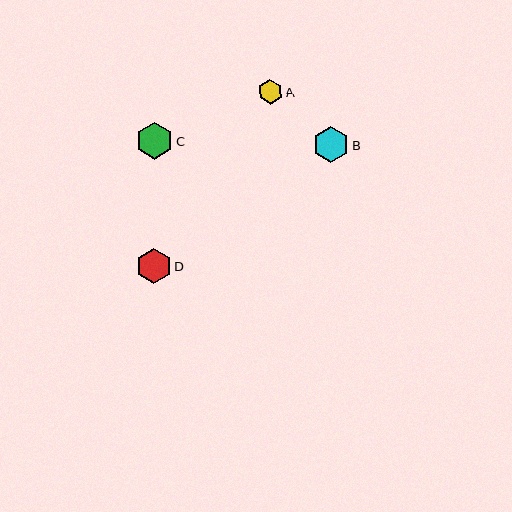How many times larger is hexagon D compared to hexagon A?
Hexagon D is approximately 1.4 times the size of hexagon A.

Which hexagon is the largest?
Hexagon C is the largest with a size of approximately 37 pixels.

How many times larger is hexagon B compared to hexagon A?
Hexagon B is approximately 1.5 times the size of hexagon A.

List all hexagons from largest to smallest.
From largest to smallest: C, B, D, A.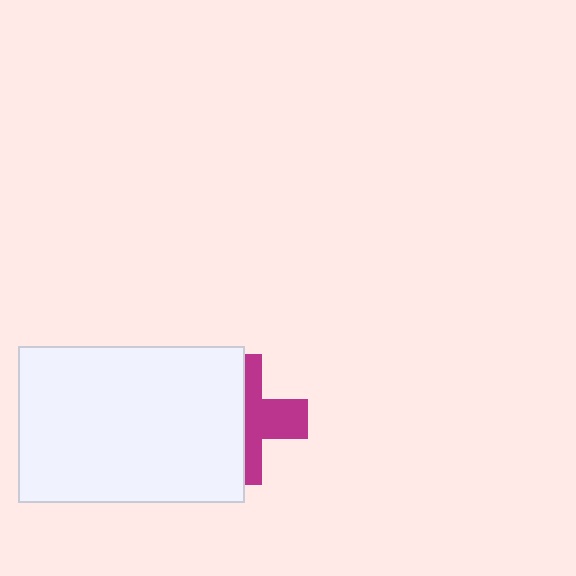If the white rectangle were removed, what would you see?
You would see the complete magenta cross.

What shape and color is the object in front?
The object in front is a white rectangle.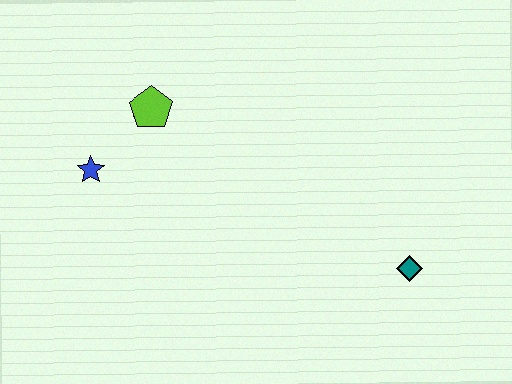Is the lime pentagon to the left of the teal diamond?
Yes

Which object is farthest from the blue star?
The teal diamond is farthest from the blue star.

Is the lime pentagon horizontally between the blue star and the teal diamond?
Yes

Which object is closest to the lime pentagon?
The blue star is closest to the lime pentagon.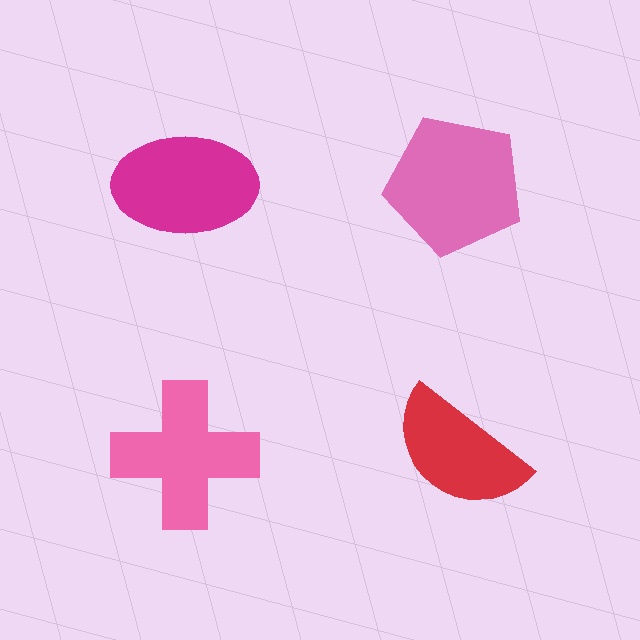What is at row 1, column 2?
A pink pentagon.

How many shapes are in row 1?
2 shapes.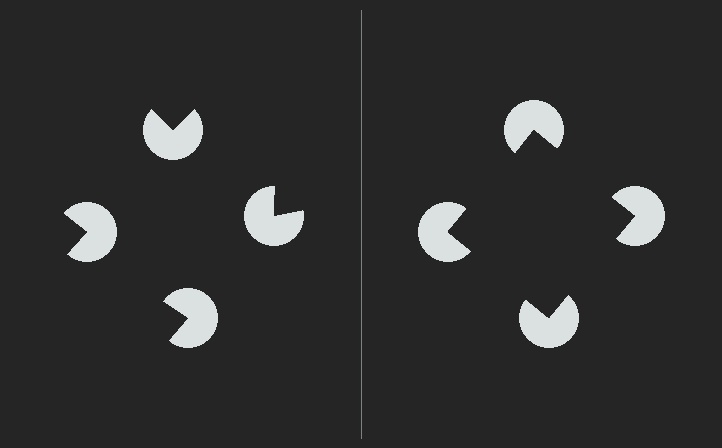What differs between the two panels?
The pac-man discs are positioned identically on both sides; only the wedge orientations differ. On the right they align to a square; on the left they are misaligned.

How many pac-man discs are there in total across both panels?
8 — 4 on each side.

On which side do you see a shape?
An illusory square appears on the right side. On the left side the wedge cuts are rotated, so no coherent shape forms.